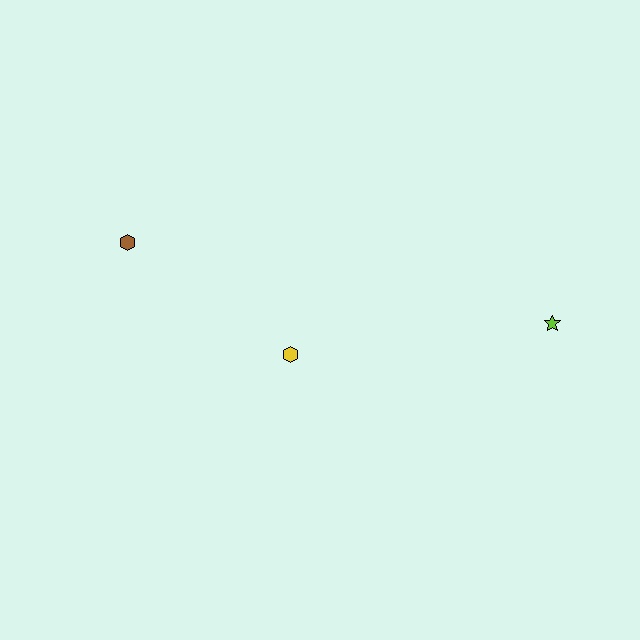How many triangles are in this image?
There are no triangles.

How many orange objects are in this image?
There are no orange objects.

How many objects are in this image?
There are 3 objects.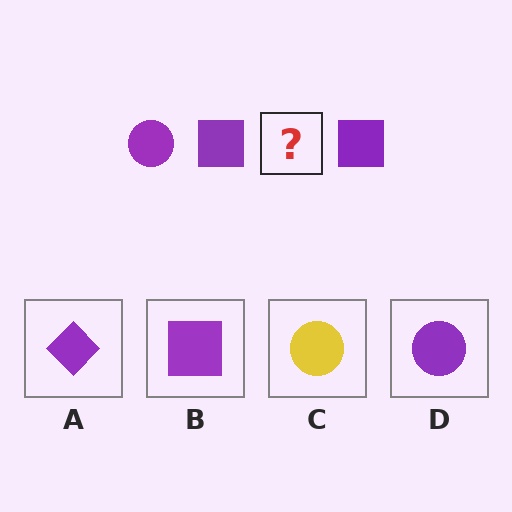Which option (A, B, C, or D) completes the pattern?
D.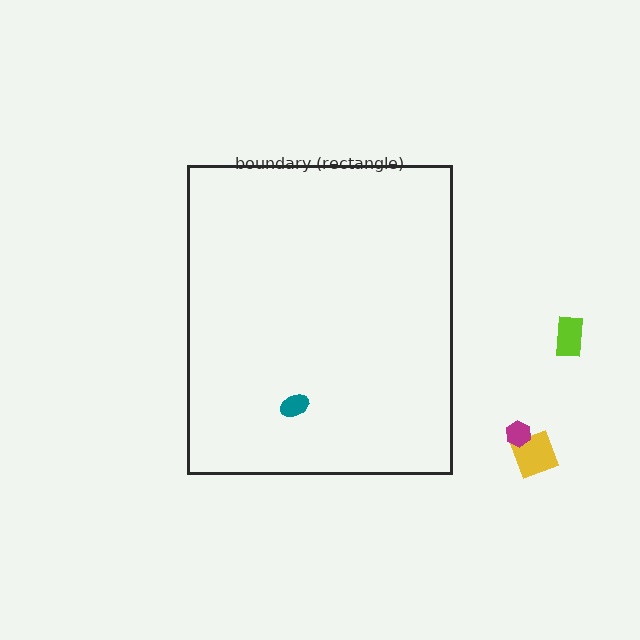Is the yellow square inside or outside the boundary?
Outside.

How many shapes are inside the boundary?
1 inside, 3 outside.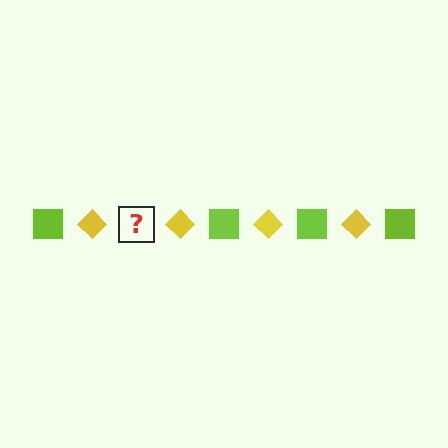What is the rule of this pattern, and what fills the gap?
The rule is that the pattern alternates between lime square and yellow diamond. The gap should be filled with a lime square.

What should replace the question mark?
The question mark should be replaced with a lime square.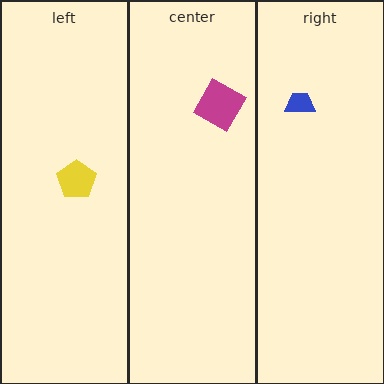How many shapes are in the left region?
1.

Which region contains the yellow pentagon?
The left region.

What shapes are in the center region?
The magenta square.